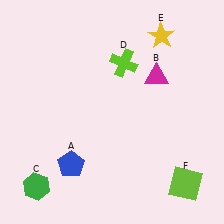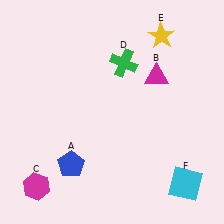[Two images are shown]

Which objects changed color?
C changed from green to magenta. D changed from lime to green. F changed from lime to cyan.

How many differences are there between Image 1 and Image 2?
There are 3 differences between the two images.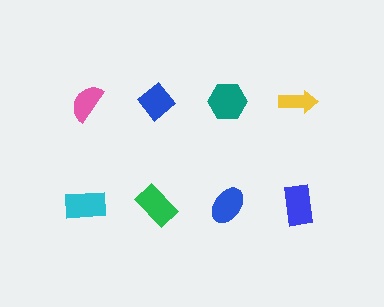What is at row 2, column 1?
A cyan rectangle.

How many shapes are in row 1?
4 shapes.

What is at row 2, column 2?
A green rectangle.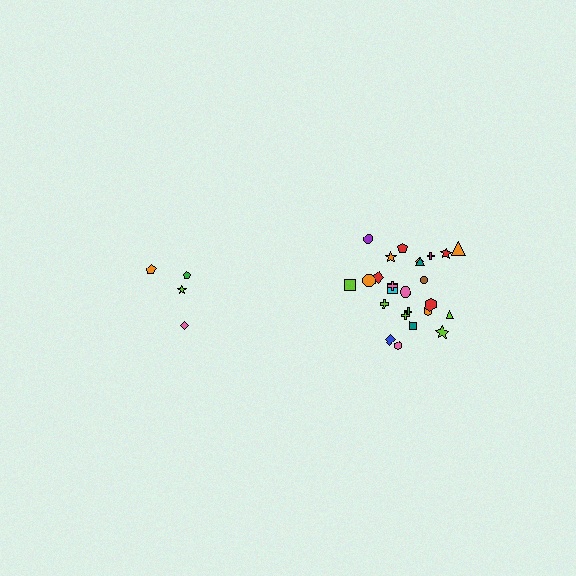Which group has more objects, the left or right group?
The right group.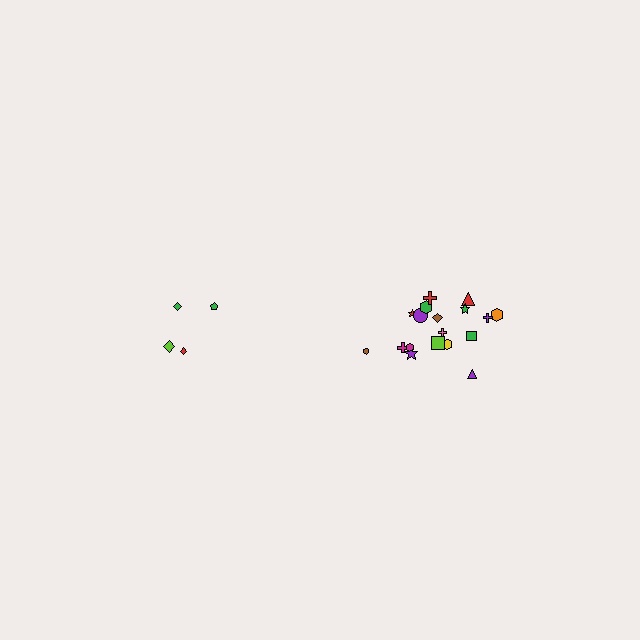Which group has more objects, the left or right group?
The right group.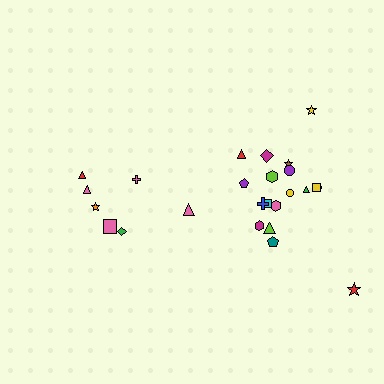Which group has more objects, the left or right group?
The right group.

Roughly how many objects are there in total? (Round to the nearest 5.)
Roughly 25 objects in total.